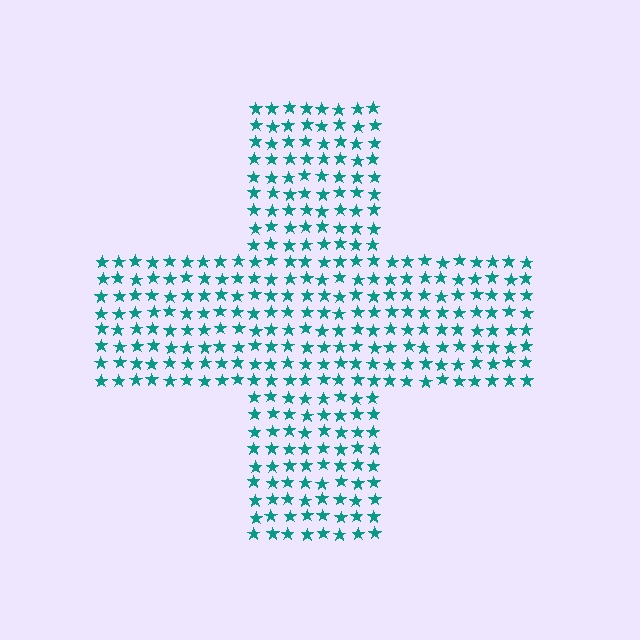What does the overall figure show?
The overall figure shows a cross.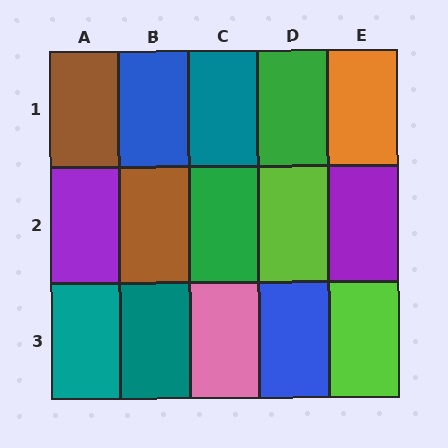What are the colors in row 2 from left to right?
Purple, brown, green, lime, purple.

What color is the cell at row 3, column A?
Teal.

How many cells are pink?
1 cell is pink.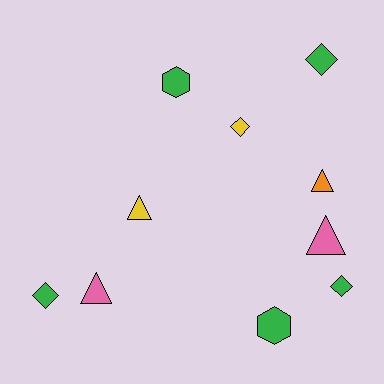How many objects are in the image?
There are 10 objects.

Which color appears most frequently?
Green, with 5 objects.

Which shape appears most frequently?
Diamond, with 4 objects.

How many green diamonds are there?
There are 3 green diamonds.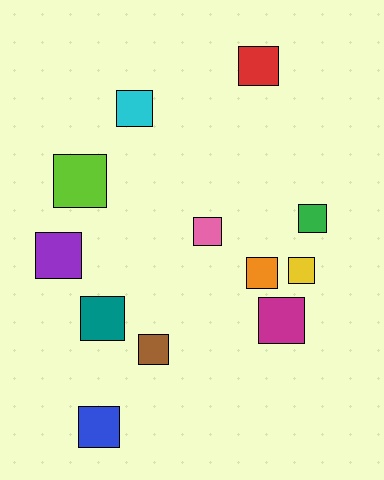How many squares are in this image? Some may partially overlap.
There are 12 squares.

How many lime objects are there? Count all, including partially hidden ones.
There is 1 lime object.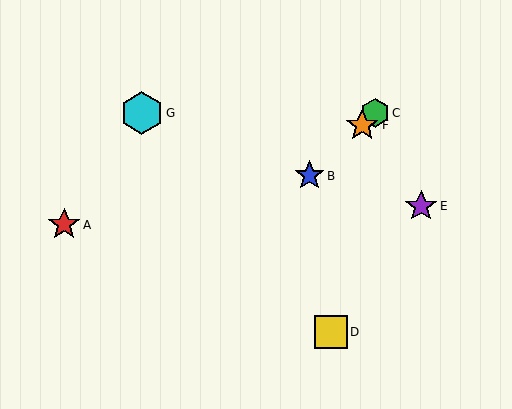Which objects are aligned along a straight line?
Objects B, C, F are aligned along a straight line.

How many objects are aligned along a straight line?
3 objects (B, C, F) are aligned along a straight line.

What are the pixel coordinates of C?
Object C is at (375, 113).